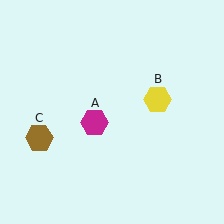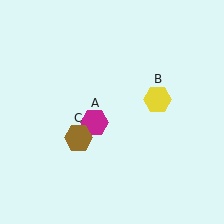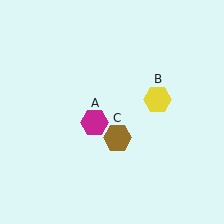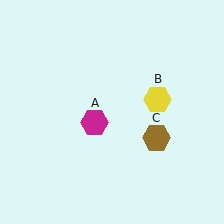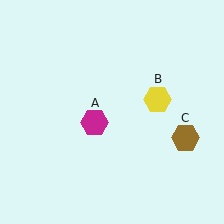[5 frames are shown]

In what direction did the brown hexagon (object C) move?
The brown hexagon (object C) moved right.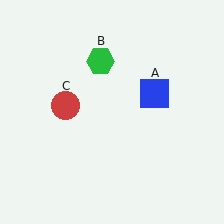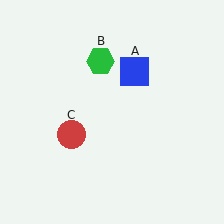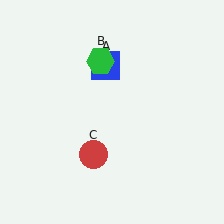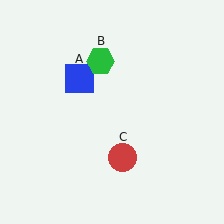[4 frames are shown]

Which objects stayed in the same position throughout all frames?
Green hexagon (object B) remained stationary.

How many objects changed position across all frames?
2 objects changed position: blue square (object A), red circle (object C).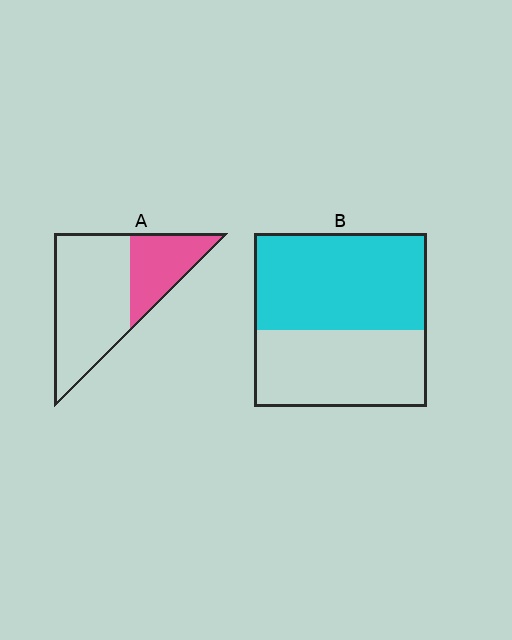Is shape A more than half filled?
No.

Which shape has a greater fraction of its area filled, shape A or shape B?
Shape B.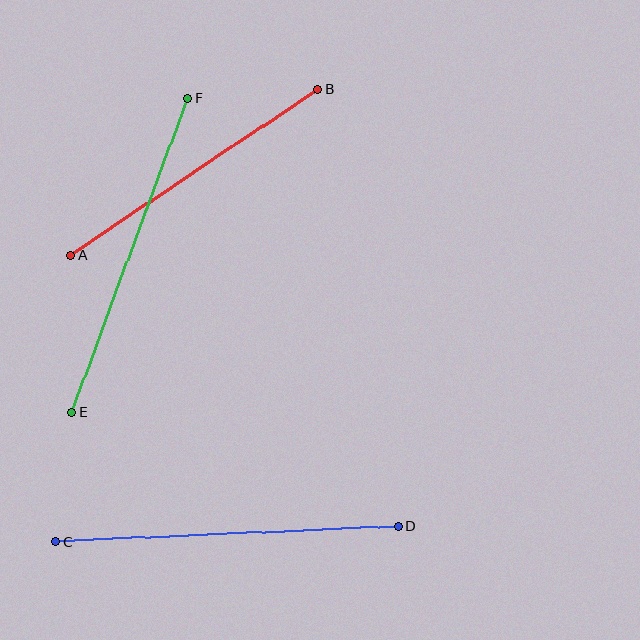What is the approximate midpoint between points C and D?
The midpoint is at approximately (227, 534) pixels.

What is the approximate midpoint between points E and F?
The midpoint is at approximately (130, 255) pixels.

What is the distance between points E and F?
The distance is approximately 334 pixels.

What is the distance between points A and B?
The distance is approximately 298 pixels.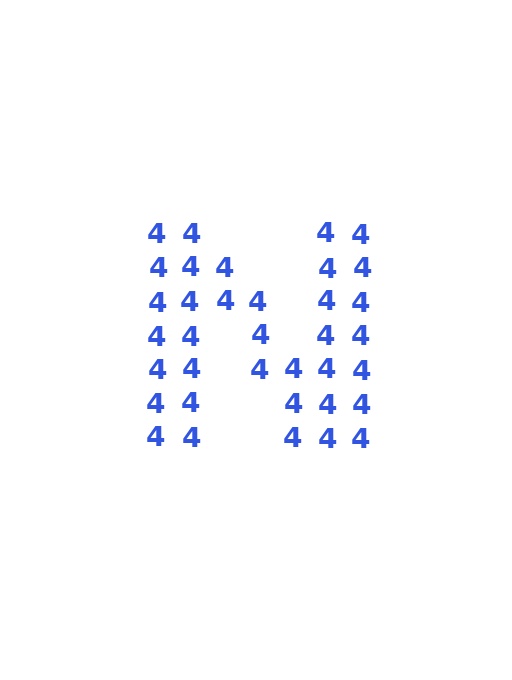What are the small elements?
The small elements are digit 4's.